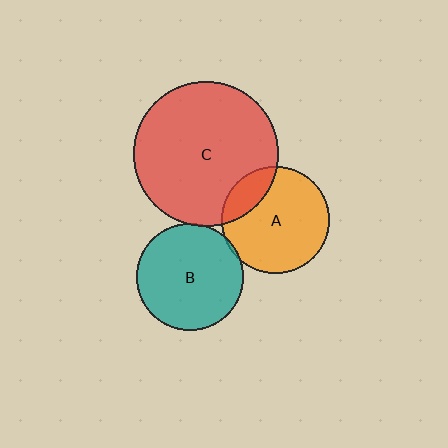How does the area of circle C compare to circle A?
Approximately 1.8 times.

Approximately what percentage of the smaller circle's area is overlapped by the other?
Approximately 20%.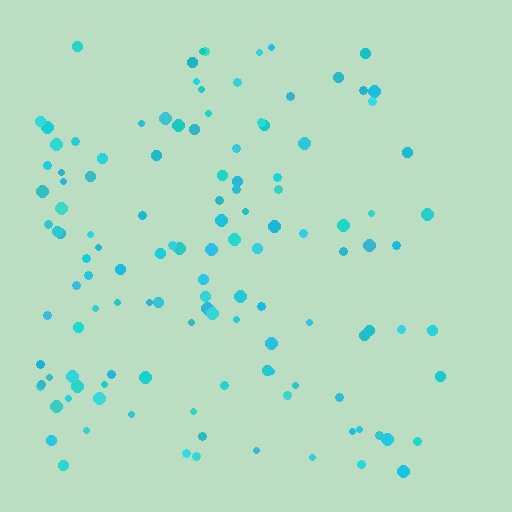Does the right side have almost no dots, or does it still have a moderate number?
Still a moderate number, just noticeably fewer than the left.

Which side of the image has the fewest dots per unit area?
The right.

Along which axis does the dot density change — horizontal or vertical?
Horizontal.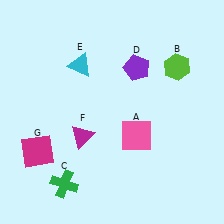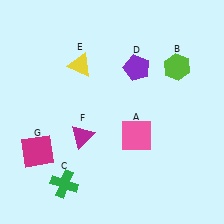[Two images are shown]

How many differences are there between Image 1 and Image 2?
There is 1 difference between the two images.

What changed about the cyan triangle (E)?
In Image 1, E is cyan. In Image 2, it changed to yellow.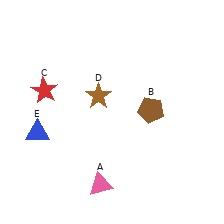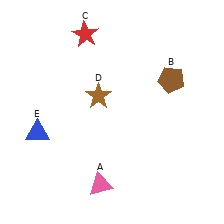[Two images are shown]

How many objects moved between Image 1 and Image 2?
2 objects moved between the two images.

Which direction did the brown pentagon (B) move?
The brown pentagon (B) moved up.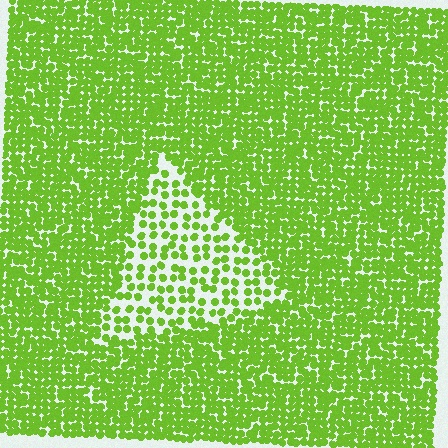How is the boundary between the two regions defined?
The boundary is defined by a change in element density (approximately 2.3x ratio). All elements are the same color, size, and shape.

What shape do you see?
I see a triangle.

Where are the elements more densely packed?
The elements are more densely packed outside the triangle boundary.